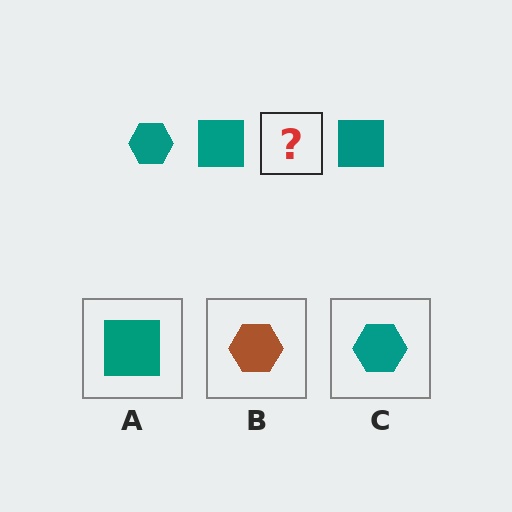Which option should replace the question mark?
Option C.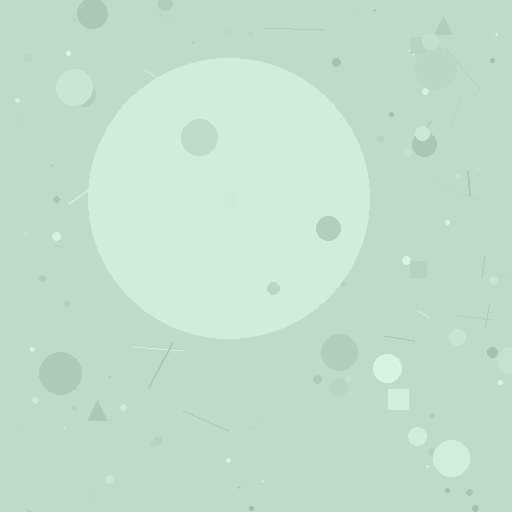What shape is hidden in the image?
A circle is hidden in the image.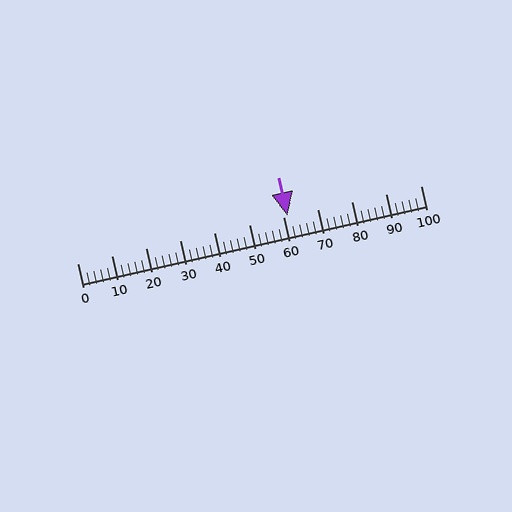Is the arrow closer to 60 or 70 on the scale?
The arrow is closer to 60.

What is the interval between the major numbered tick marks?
The major tick marks are spaced 10 units apart.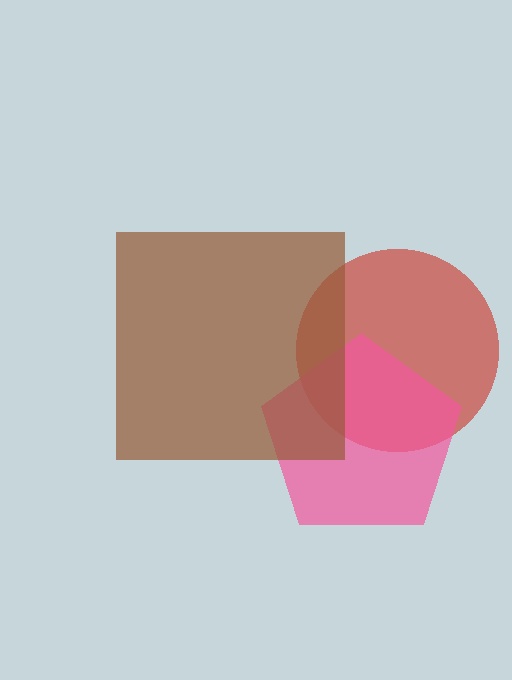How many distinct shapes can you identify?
There are 3 distinct shapes: a red circle, a pink pentagon, a brown square.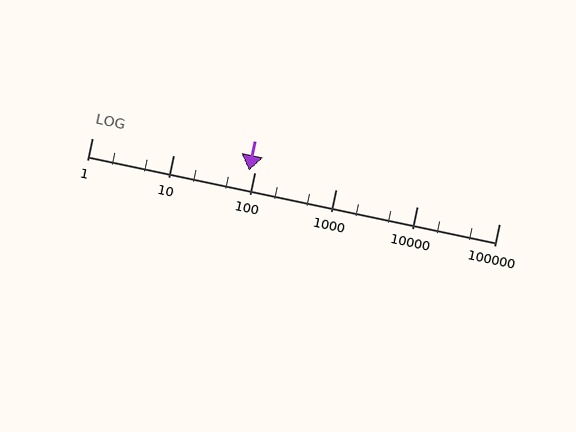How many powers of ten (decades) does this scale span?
The scale spans 5 decades, from 1 to 100000.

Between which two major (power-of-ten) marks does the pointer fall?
The pointer is between 10 and 100.